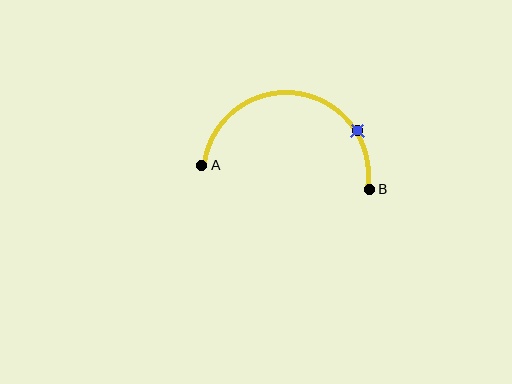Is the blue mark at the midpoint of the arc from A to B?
No. The blue mark lies on the arc but is closer to endpoint B. The arc midpoint would be at the point on the curve equidistant along the arc from both A and B.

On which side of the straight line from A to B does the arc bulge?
The arc bulges above the straight line connecting A and B.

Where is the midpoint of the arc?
The arc midpoint is the point on the curve farthest from the straight line joining A and B. It sits above that line.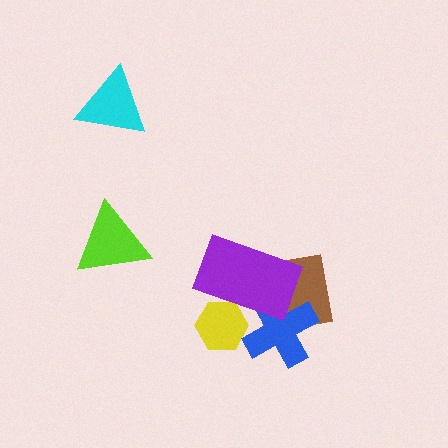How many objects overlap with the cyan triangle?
0 objects overlap with the cyan triangle.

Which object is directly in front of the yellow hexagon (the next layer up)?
The blue cross is directly in front of the yellow hexagon.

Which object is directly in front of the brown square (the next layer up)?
The blue cross is directly in front of the brown square.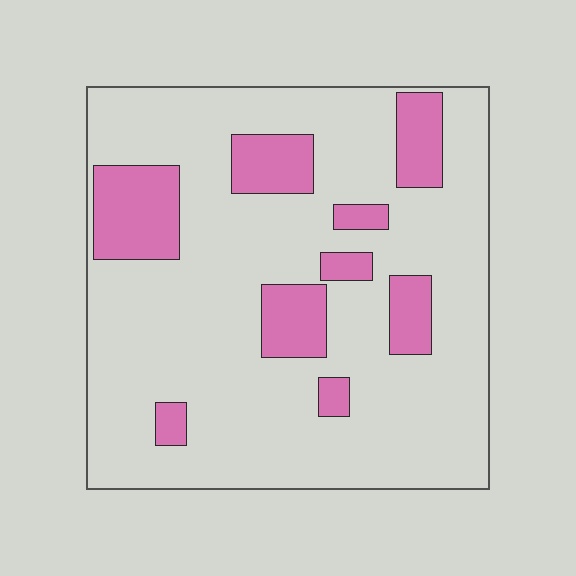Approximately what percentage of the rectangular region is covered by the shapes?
Approximately 20%.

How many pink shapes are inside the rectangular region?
9.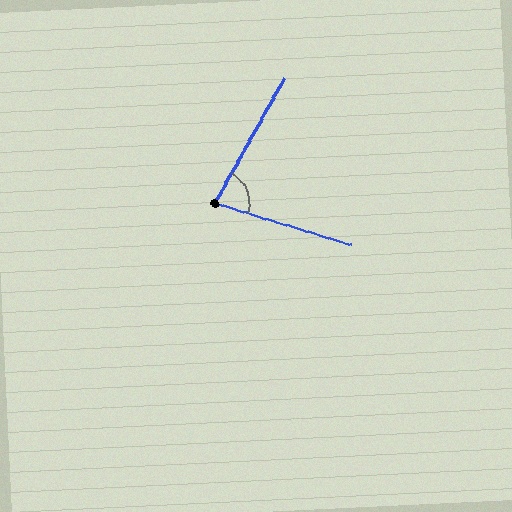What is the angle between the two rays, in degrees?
Approximately 78 degrees.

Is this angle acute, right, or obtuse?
It is acute.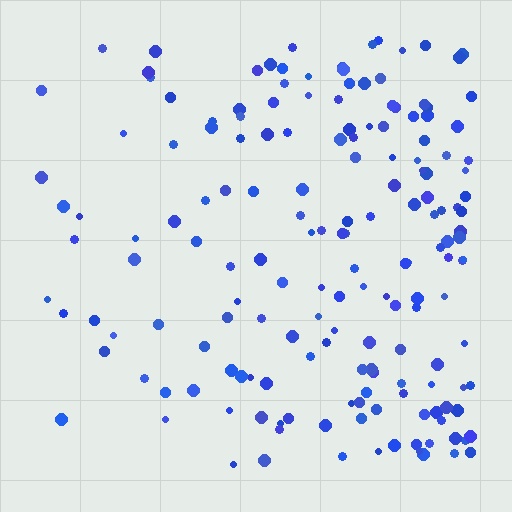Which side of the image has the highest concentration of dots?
The right.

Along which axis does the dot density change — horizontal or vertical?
Horizontal.